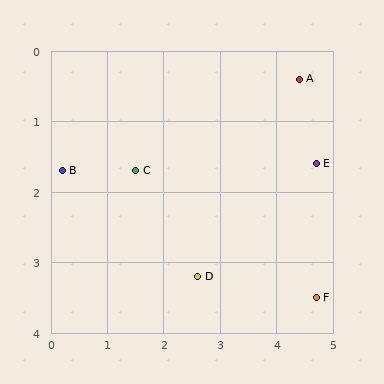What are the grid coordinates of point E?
Point E is at approximately (4.7, 1.6).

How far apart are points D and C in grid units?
Points D and C are about 1.9 grid units apart.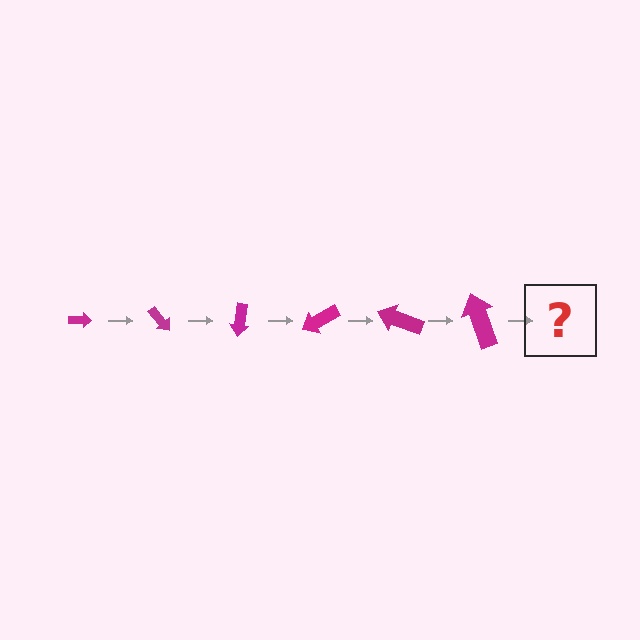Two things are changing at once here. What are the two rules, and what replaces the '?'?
The two rules are that the arrow grows larger each step and it rotates 50 degrees each step. The '?' should be an arrow, larger than the previous one and rotated 300 degrees from the start.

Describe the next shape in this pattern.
It should be an arrow, larger than the previous one and rotated 300 degrees from the start.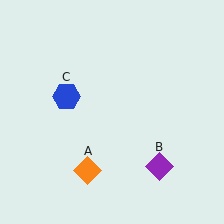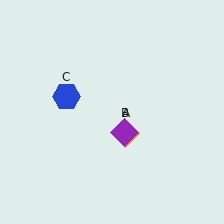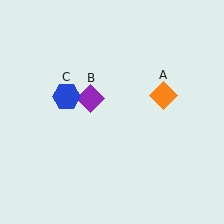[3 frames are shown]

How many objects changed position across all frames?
2 objects changed position: orange diamond (object A), purple diamond (object B).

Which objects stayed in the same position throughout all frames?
Blue hexagon (object C) remained stationary.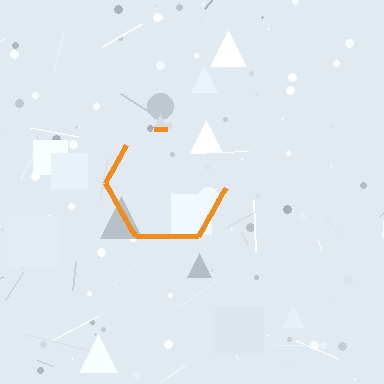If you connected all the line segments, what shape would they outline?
They would outline a hexagon.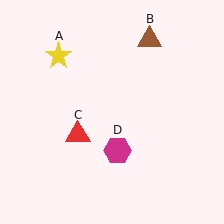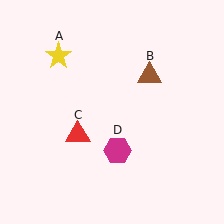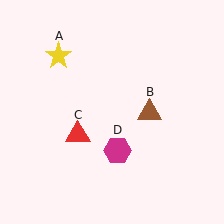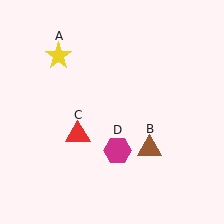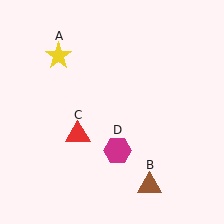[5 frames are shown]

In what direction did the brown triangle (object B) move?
The brown triangle (object B) moved down.